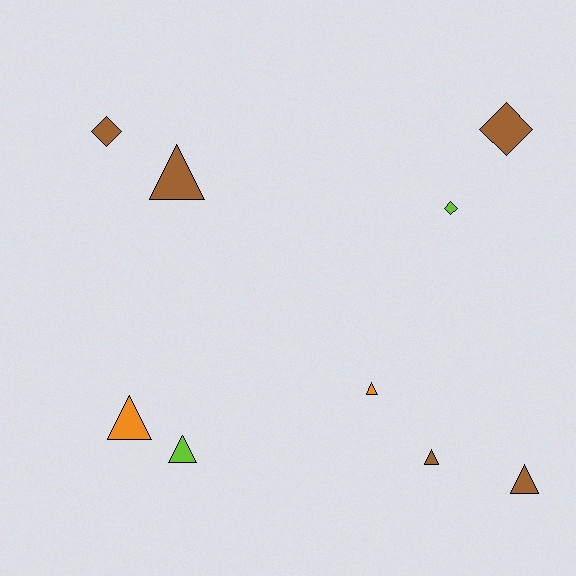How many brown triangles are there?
There are 3 brown triangles.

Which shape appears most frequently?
Triangle, with 6 objects.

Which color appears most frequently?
Brown, with 5 objects.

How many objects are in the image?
There are 9 objects.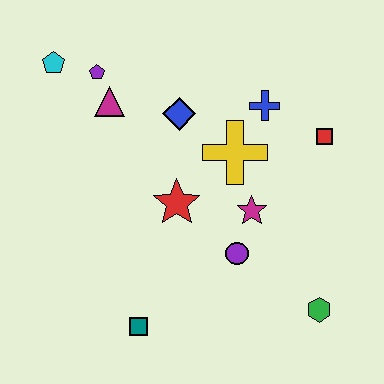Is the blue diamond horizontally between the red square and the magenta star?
No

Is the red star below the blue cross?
Yes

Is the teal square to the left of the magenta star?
Yes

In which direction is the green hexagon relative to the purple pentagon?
The green hexagon is below the purple pentagon.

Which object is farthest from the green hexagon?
The cyan pentagon is farthest from the green hexagon.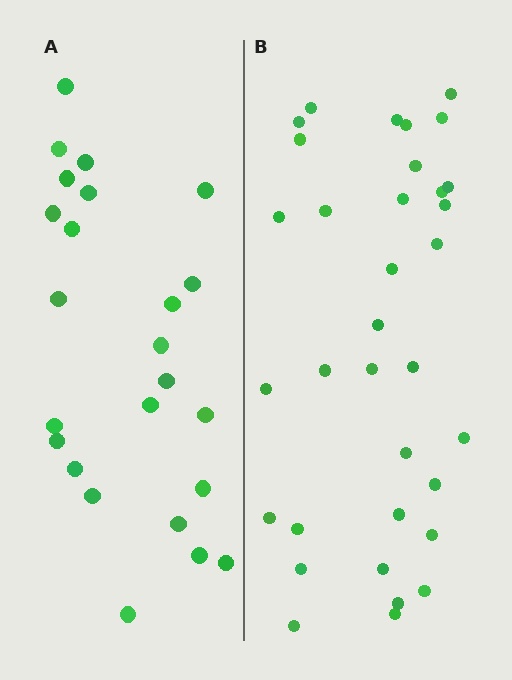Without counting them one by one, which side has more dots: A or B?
Region B (the right region) has more dots.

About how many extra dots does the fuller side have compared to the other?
Region B has roughly 10 or so more dots than region A.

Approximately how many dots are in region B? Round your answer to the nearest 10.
About 30 dots. (The exact count is 34, which rounds to 30.)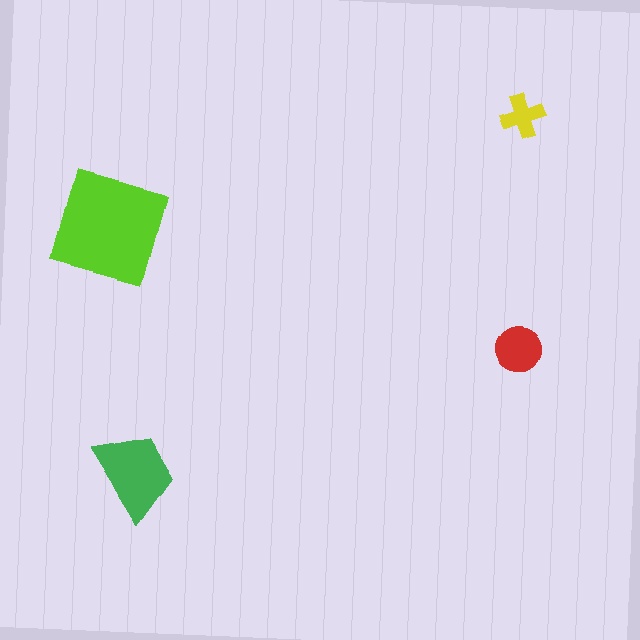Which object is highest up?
The yellow cross is topmost.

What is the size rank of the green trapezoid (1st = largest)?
2nd.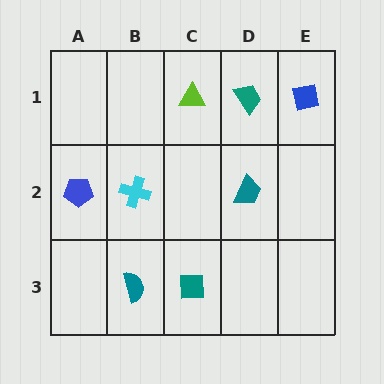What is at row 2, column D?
A teal trapezoid.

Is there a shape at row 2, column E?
No, that cell is empty.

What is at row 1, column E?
A blue square.